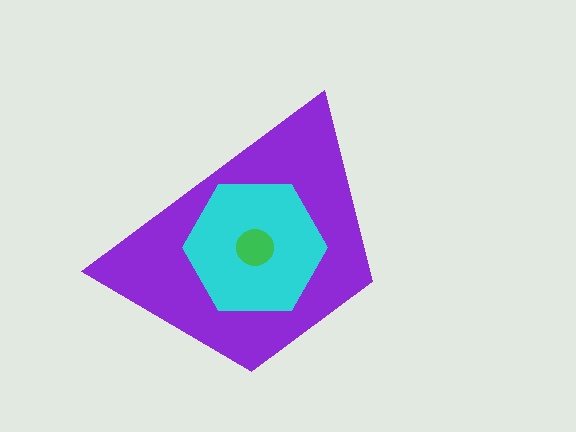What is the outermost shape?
The purple trapezoid.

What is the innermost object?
The green circle.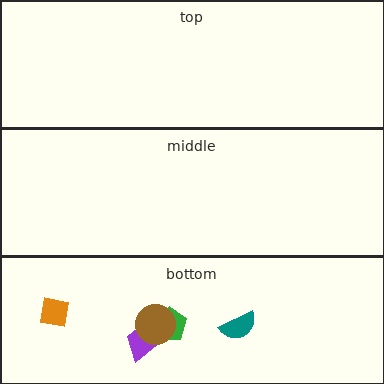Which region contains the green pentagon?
The bottom region.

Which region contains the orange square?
The bottom region.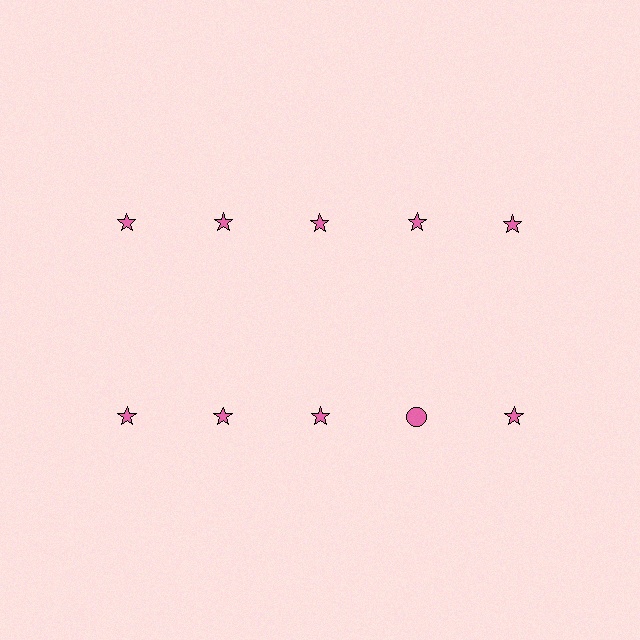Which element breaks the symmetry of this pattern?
The pink circle in the second row, second from right column breaks the symmetry. All other shapes are pink stars.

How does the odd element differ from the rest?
It has a different shape: circle instead of star.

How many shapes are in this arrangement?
There are 10 shapes arranged in a grid pattern.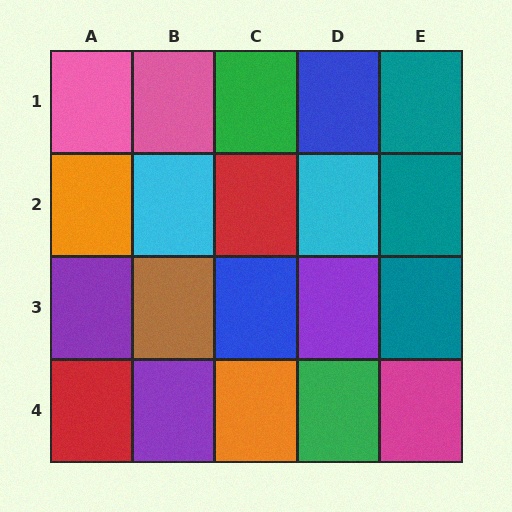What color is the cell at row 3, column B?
Brown.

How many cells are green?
2 cells are green.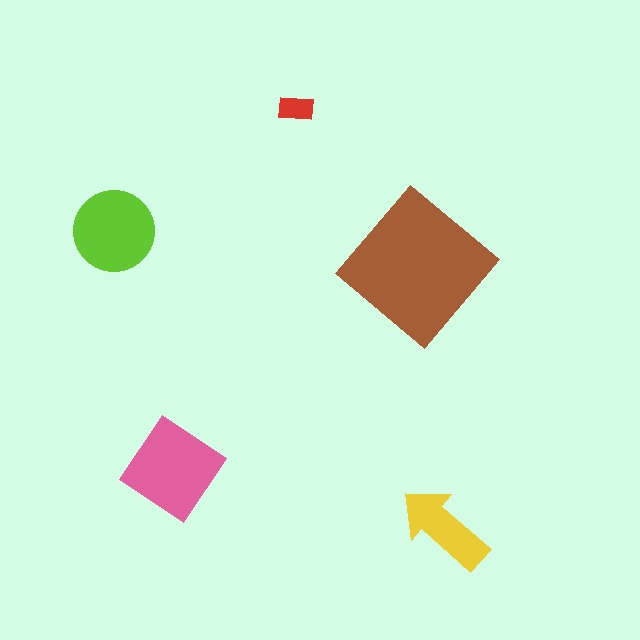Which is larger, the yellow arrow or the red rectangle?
The yellow arrow.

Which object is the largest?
The brown diamond.